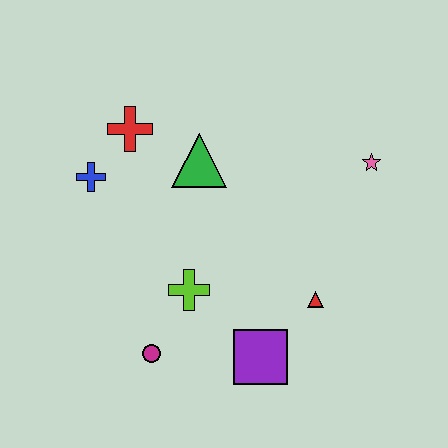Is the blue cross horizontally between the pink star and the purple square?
No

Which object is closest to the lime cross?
The magenta circle is closest to the lime cross.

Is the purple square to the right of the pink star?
No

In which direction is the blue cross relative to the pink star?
The blue cross is to the left of the pink star.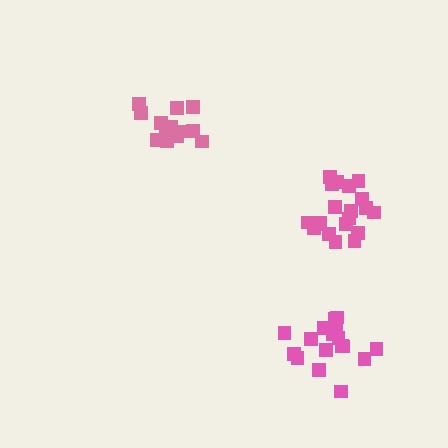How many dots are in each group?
Group 1: 17 dots, Group 2: 20 dots, Group 3: 14 dots (51 total).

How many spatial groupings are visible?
There are 3 spatial groupings.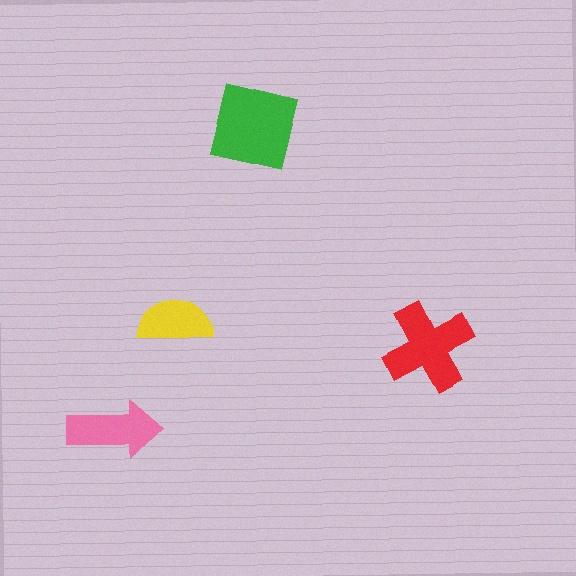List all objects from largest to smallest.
The green square, the red cross, the pink arrow, the yellow semicircle.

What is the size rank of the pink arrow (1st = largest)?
3rd.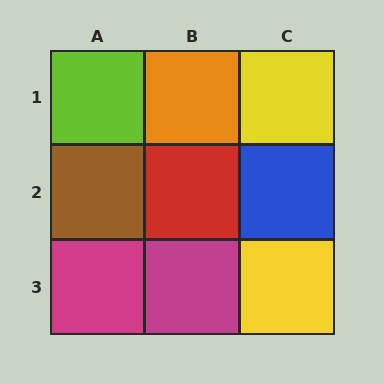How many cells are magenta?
2 cells are magenta.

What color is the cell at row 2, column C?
Blue.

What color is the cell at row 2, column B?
Red.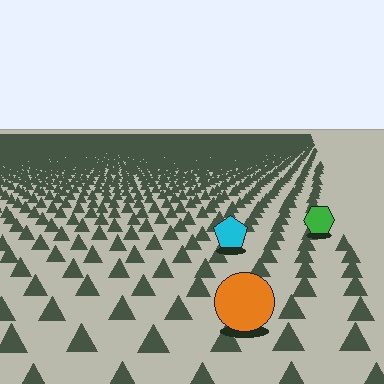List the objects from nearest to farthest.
From nearest to farthest: the orange circle, the cyan pentagon, the green hexagon.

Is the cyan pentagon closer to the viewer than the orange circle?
No. The orange circle is closer — you can tell from the texture gradient: the ground texture is coarser near it.